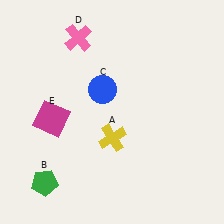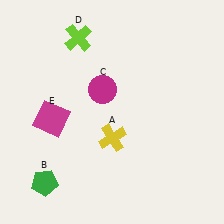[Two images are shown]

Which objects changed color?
C changed from blue to magenta. D changed from pink to lime.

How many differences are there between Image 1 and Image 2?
There are 2 differences between the two images.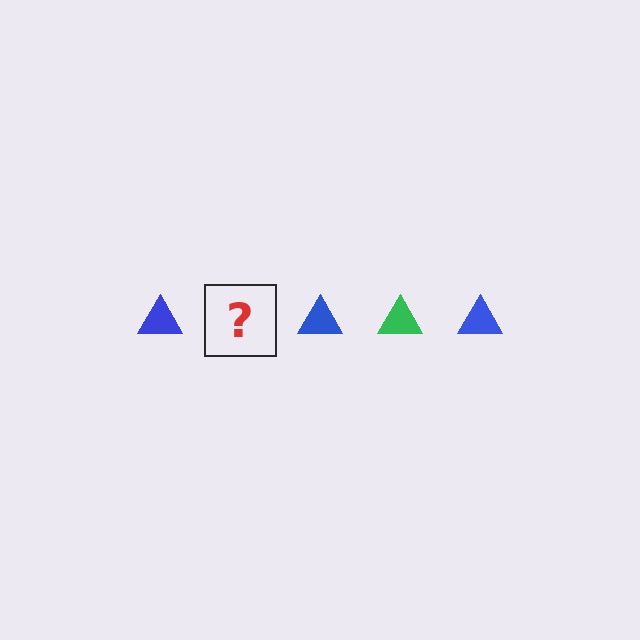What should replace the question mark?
The question mark should be replaced with a green triangle.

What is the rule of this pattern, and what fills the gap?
The rule is that the pattern cycles through blue, green triangles. The gap should be filled with a green triangle.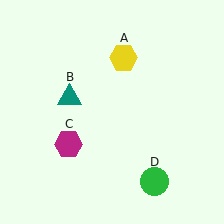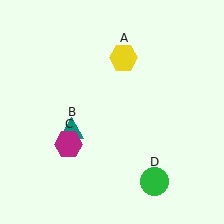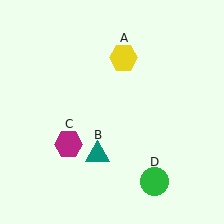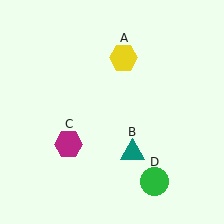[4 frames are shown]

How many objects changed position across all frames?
1 object changed position: teal triangle (object B).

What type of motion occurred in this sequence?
The teal triangle (object B) rotated counterclockwise around the center of the scene.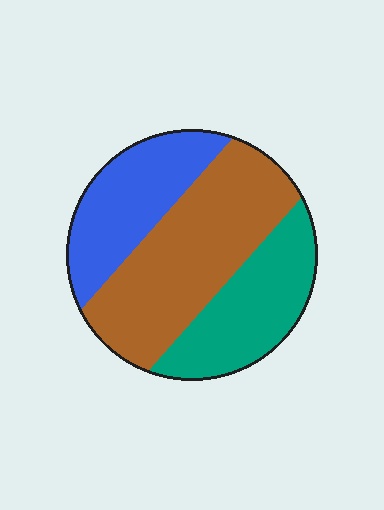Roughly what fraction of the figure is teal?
Teal takes up about one quarter (1/4) of the figure.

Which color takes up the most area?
Brown, at roughly 45%.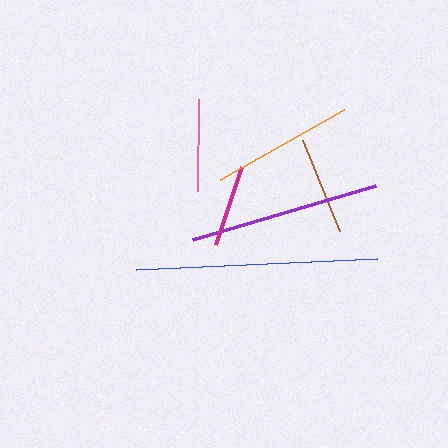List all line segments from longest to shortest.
From longest to shortest: blue, purple, orange, brown, pink, magenta.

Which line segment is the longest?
The blue line is the longest at approximately 241 pixels.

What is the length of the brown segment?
The brown segment is approximately 98 pixels long.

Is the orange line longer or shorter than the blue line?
The blue line is longer than the orange line.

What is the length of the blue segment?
The blue segment is approximately 241 pixels long.